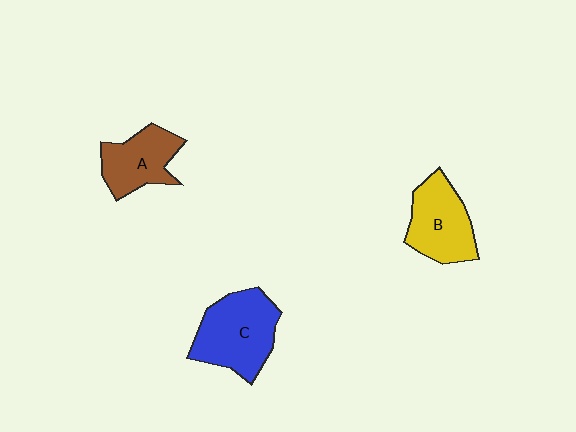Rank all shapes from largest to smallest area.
From largest to smallest: C (blue), B (yellow), A (brown).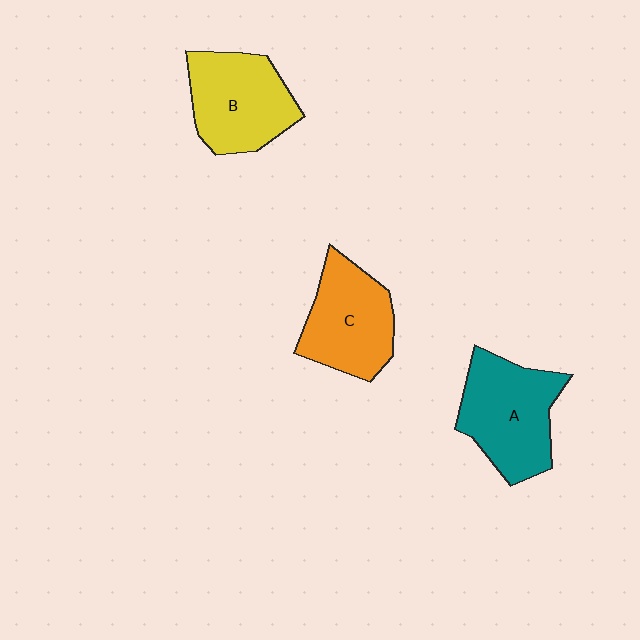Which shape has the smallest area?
Shape C (orange).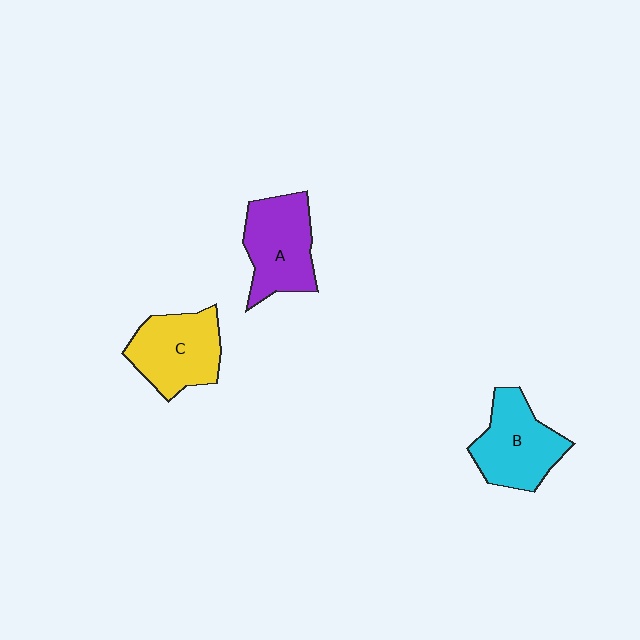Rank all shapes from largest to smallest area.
From largest to smallest: A (purple), B (cyan), C (yellow).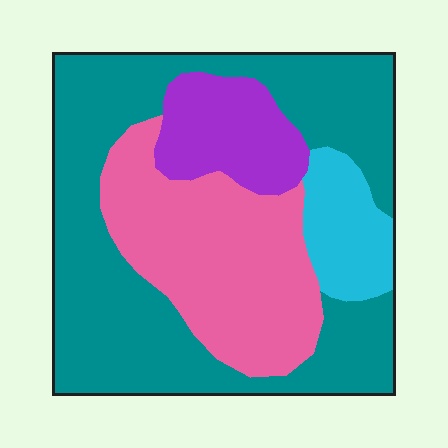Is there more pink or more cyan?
Pink.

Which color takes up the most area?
Teal, at roughly 50%.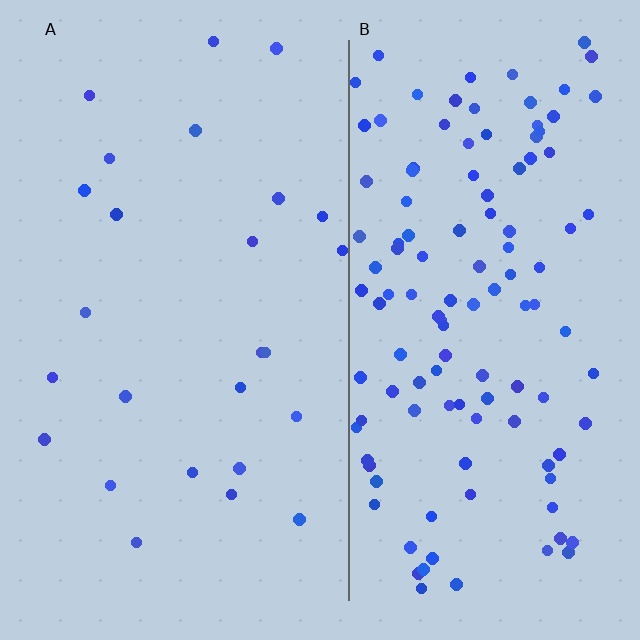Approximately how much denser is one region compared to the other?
Approximately 4.8× — region B over region A.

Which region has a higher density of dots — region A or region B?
B (the right).